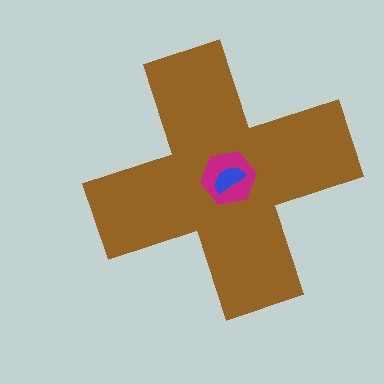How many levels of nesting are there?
3.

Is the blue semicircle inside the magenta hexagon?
Yes.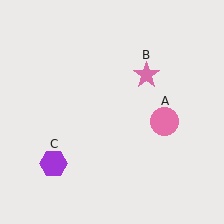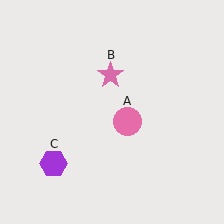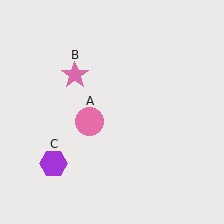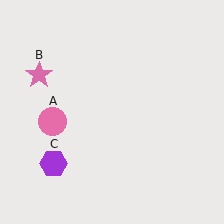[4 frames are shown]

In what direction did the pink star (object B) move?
The pink star (object B) moved left.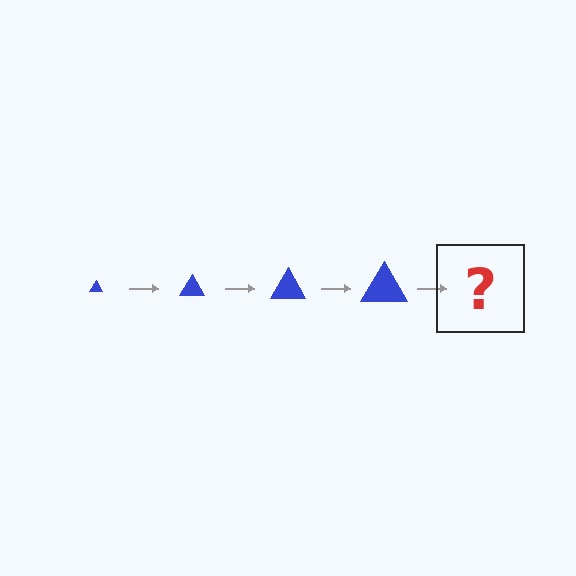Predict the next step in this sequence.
The next step is a blue triangle, larger than the previous one.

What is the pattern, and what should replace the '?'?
The pattern is that the triangle gets progressively larger each step. The '?' should be a blue triangle, larger than the previous one.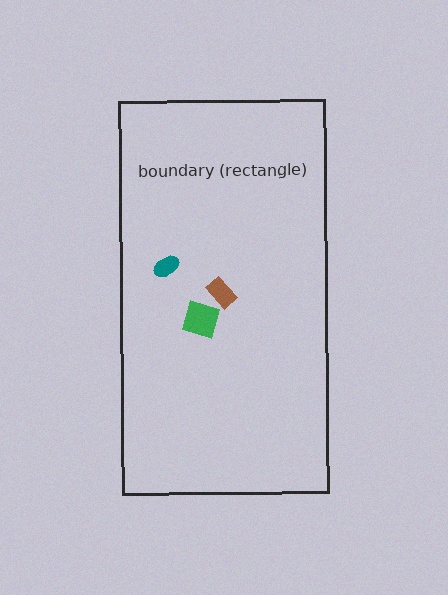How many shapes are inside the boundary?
3 inside, 0 outside.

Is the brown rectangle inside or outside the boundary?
Inside.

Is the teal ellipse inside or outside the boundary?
Inside.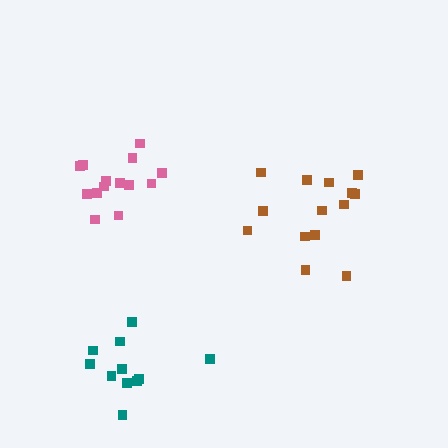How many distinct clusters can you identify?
There are 3 distinct clusters.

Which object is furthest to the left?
The pink cluster is leftmost.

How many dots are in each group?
Group 1: 14 dots, Group 2: 14 dots, Group 3: 11 dots (39 total).